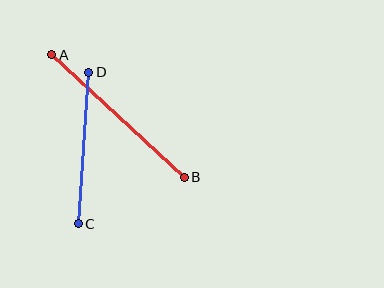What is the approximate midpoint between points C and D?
The midpoint is at approximately (84, 148) pixels.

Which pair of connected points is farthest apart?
Points A and B are farthest apart.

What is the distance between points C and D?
The distance is approximately 152 pixels.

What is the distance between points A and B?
The distance is approximately 180 pixels.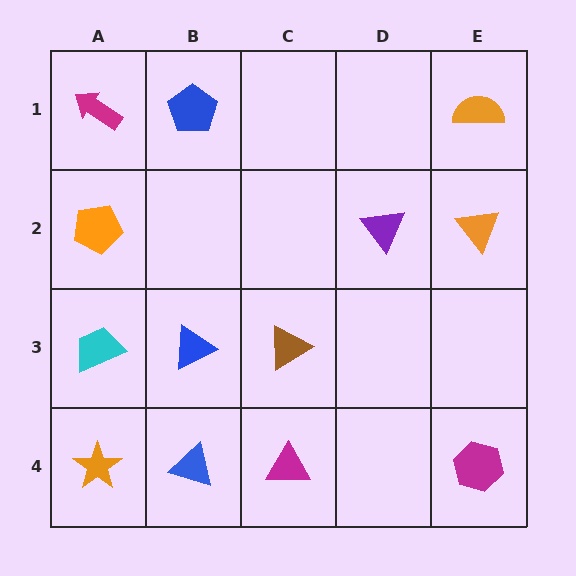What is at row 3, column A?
A cyan trapezoid.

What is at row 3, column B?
A blue triangle.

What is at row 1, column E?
An orange semicircle.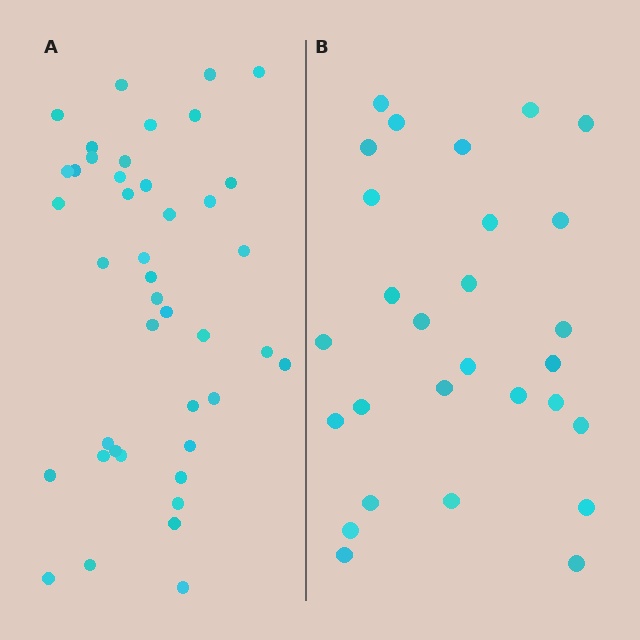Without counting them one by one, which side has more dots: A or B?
Region A (the left region) has more dots.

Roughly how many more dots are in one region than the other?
Region A has approximately 15 more dots than region B.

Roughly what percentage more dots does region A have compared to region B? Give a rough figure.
About 50% more.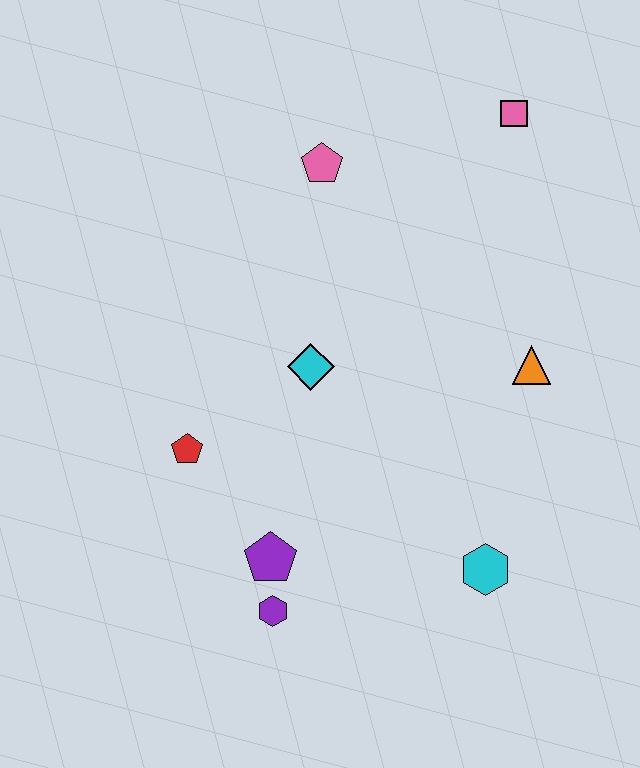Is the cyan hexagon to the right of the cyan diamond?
Yes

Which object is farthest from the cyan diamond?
The pink square is farthest from the cyan diamond.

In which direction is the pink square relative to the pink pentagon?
The pink square is to the right of the pink pentagon.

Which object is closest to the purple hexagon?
The purple pentagon is closest to the purple hexagon.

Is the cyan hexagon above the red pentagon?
No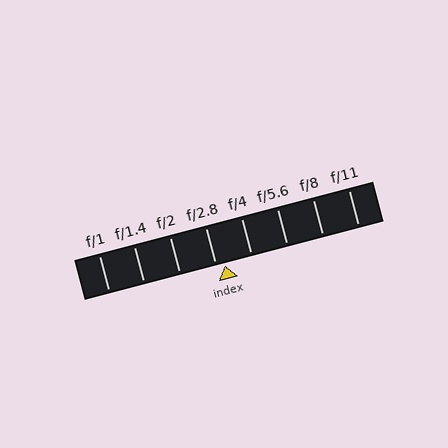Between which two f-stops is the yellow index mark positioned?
The index mark is between f/2.8 and f/4.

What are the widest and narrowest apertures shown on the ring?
The widest aperture shown is f/1 and the narrowest is f/11.